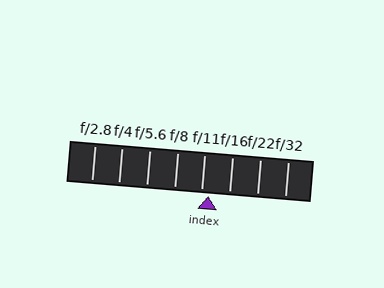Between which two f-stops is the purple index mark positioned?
The index mark is between f/11 and f/16.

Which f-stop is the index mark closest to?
The index mark is closest to f/11.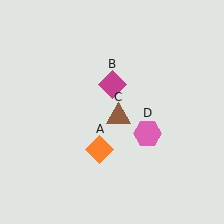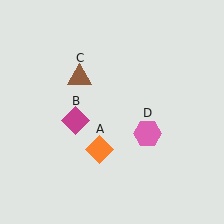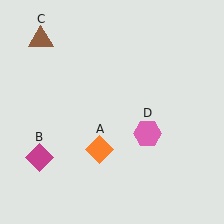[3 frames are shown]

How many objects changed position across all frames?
2 objects changed position: magenta diamond (object B), brown triangle (object C).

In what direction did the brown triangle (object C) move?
The brown triangle (object C) moved up and to the left.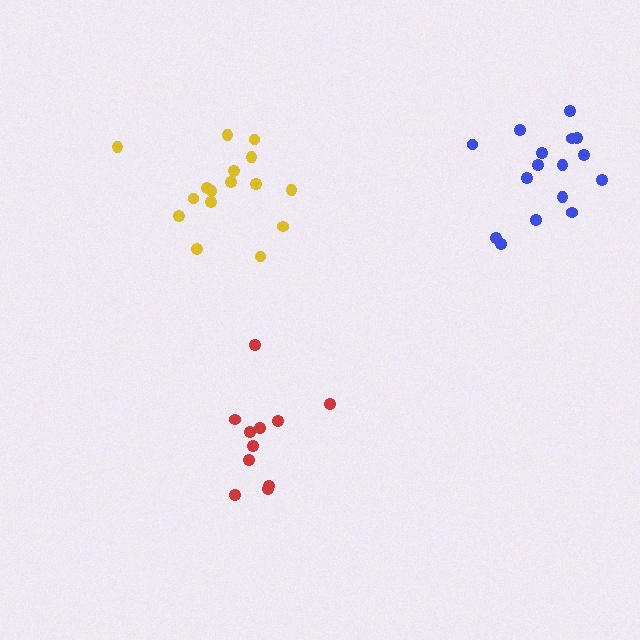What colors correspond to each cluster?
The clusters are colored: red, blue, yellow.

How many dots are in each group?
Group 1: 11 dots, Group 2: 16 dots, Group 3: 16 dots (43 total).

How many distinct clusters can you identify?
There are 3 distinct clusters.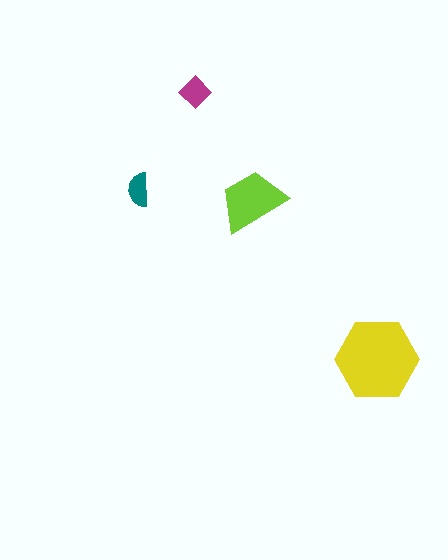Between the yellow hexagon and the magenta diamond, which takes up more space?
The yellow hexagon.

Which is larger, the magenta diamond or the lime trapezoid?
The lime trapezoid.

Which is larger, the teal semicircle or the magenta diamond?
The magenta diamond.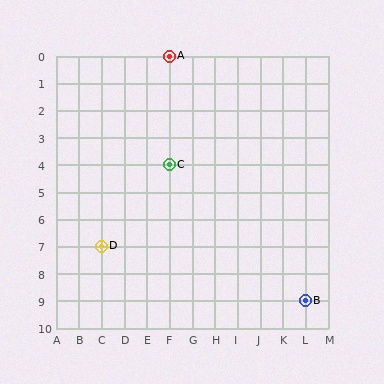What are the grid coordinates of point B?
Point B is at grid coordinates (L, 9).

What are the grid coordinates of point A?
Point A is at grid coordinates (F, 0).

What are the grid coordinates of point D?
Point D is at grid coordinates (C, 7).